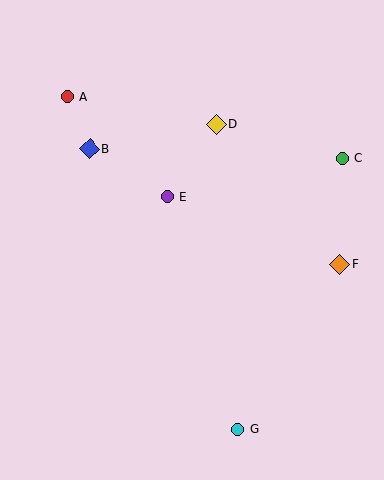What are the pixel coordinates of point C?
Point C is at (343, 158).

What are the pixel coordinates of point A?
Point A is at (67, 97).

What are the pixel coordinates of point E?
Point E is at (168, 197).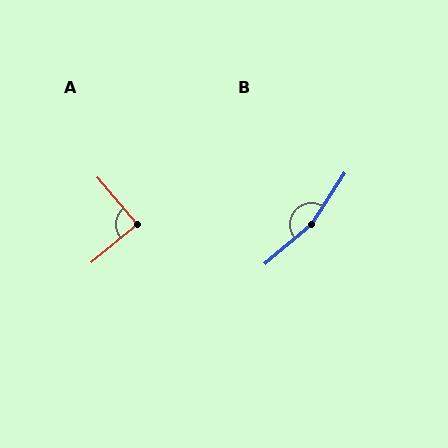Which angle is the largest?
B, at approximately 163 degrees.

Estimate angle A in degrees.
Approximately 89 degrees.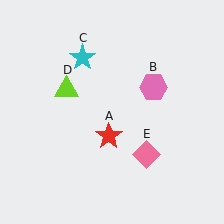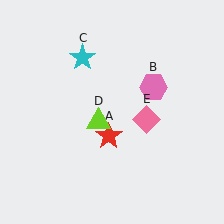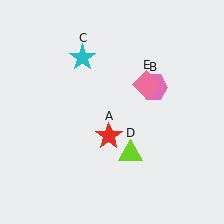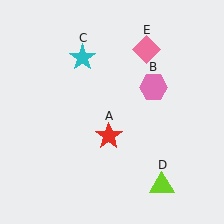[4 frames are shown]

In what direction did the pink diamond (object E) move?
The pink diamond (object E) moved up.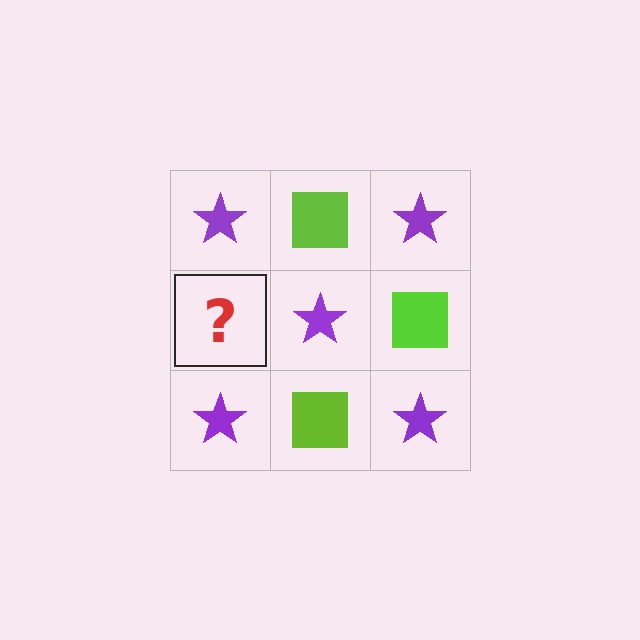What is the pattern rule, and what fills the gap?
The rule is that it alternates purple star and lime square in a checkerboard pattern. The gap should be filled with a lime square.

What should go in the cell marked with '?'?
The missing cell should contain a lime square.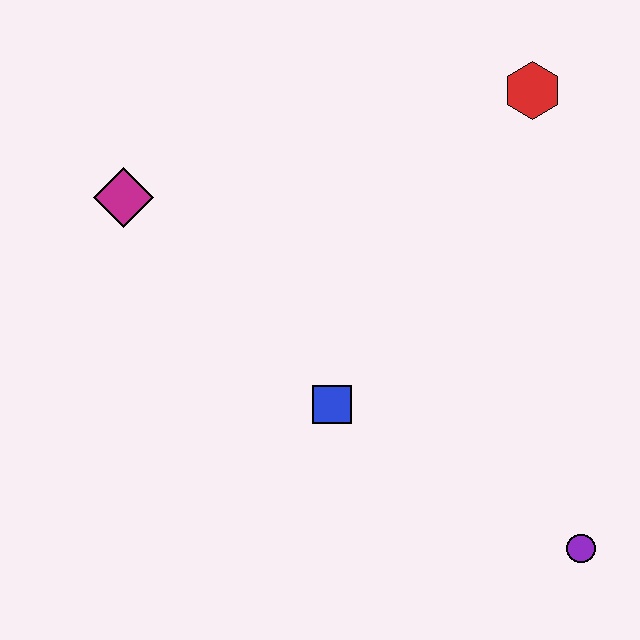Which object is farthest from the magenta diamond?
The purple circle is farthest from the magenta diamond.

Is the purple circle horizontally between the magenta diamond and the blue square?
No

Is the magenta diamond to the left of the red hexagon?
Yes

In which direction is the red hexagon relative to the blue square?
The red hexagon is above the blue square.